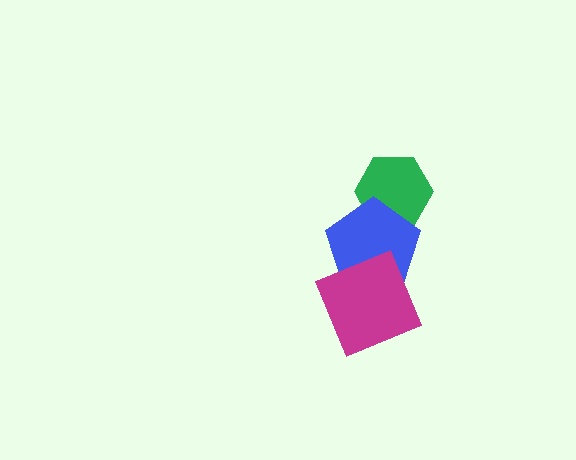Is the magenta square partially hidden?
No, no other shape covers it.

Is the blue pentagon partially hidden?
Yes, it is partially covered by another shape.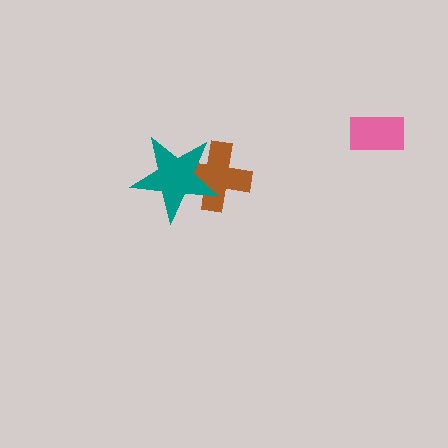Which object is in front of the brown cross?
The teal star is in front of the brown cross.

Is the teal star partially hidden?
No, no other shape covers it.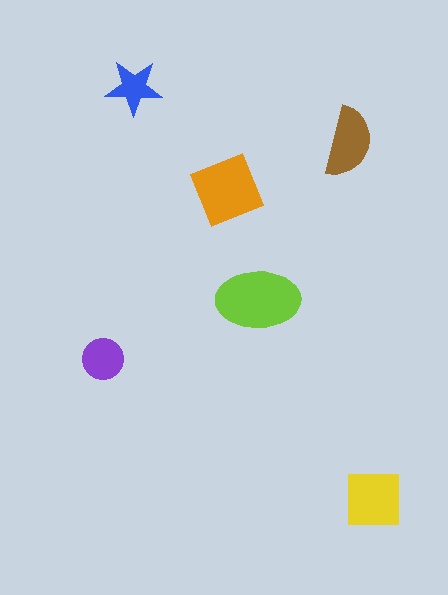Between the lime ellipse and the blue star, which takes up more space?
The lime ellipse.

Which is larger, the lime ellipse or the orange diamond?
The lime ellipse.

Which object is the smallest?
The blue star.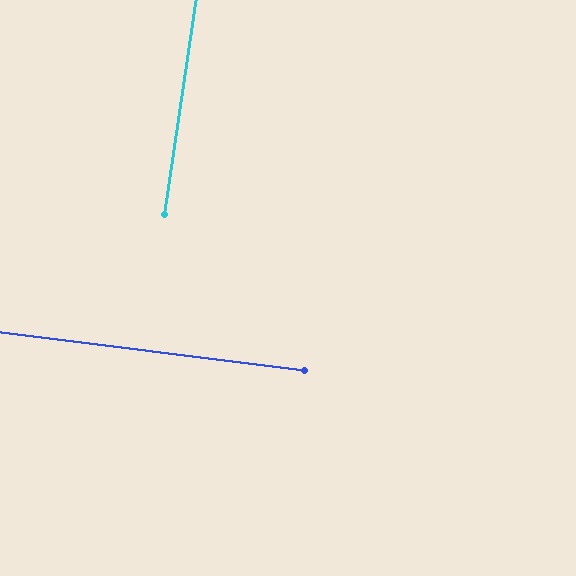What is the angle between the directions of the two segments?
Approximately 89 degrees.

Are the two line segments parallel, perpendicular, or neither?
Perpendicular — they meet at approximately 89°.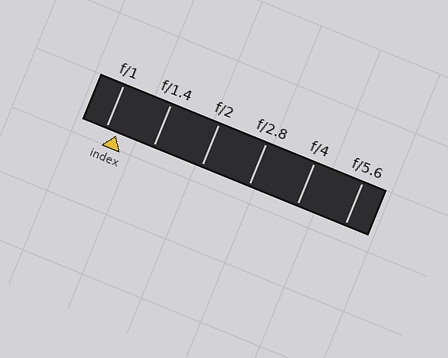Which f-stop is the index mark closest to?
The index mark is closest to f/1.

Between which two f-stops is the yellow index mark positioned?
The index mark is between f/1 and f/1.4.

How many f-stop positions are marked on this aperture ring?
There are 6 f-stop positions marked.